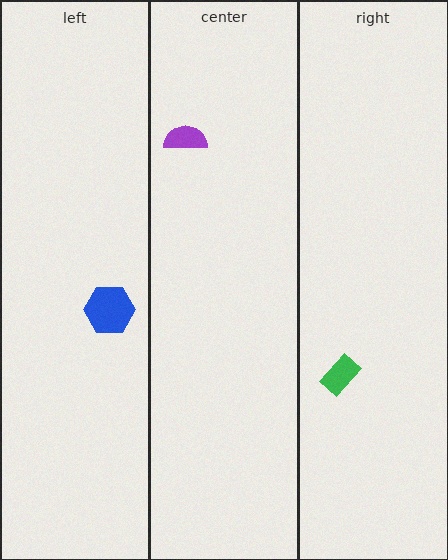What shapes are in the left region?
The blue hexagon.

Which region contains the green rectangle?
The right region.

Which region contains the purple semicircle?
The center region.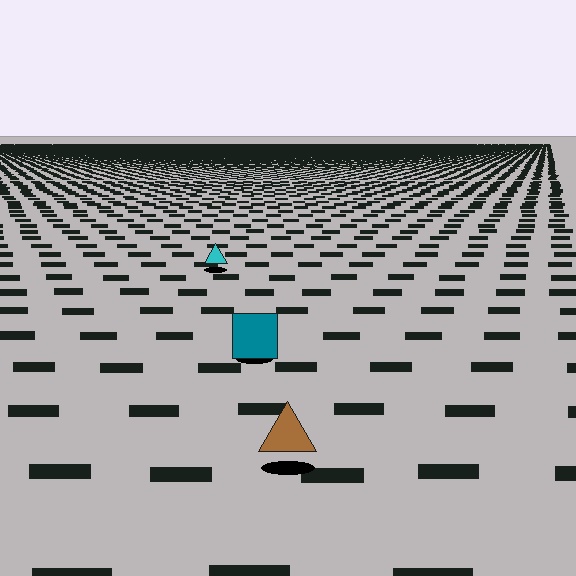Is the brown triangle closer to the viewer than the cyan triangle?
Yes. The brown triangle is closer — you can tell from the texture gradient: the ground texture is coarser near it.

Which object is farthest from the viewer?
The cyan triangle is farthest from the viewer. It appears smaller and the ground texture around it is denser.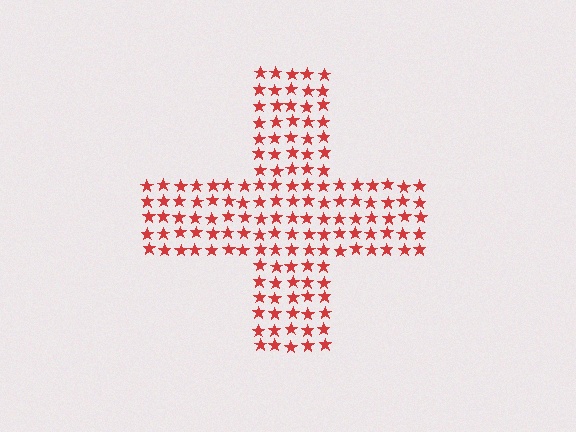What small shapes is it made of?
It is made of small stars.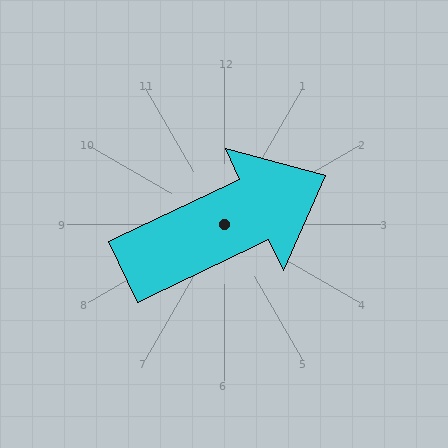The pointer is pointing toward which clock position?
Roughly 2 o'clock.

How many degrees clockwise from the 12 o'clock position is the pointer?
Approximately 65 degrees.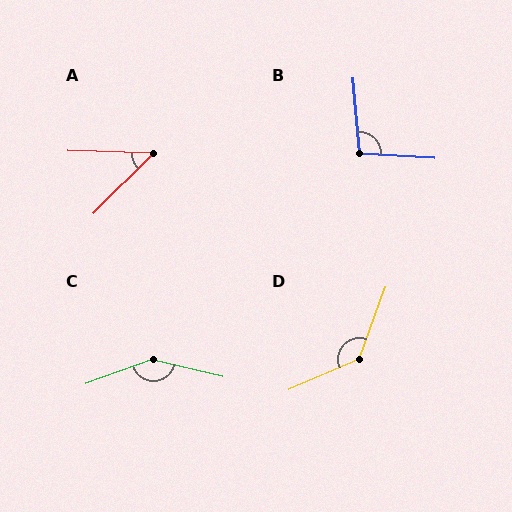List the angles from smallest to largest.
A (47°), B (98°), D (134°), C (147°).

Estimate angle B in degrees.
Approximately 98 degrees.